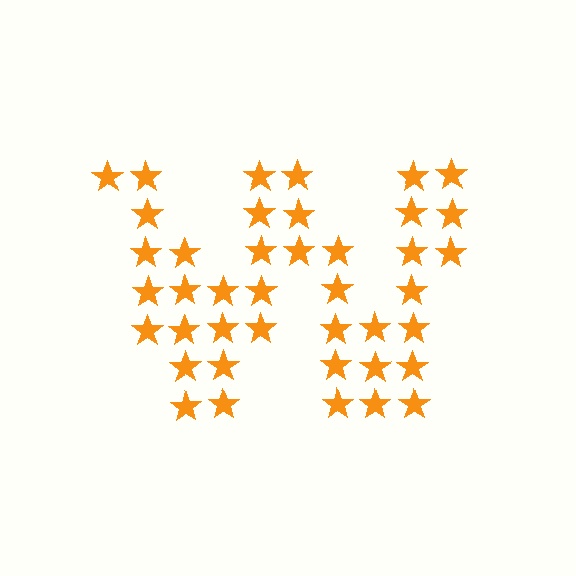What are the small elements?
The small elements are stars.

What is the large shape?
The large shape is the letter W.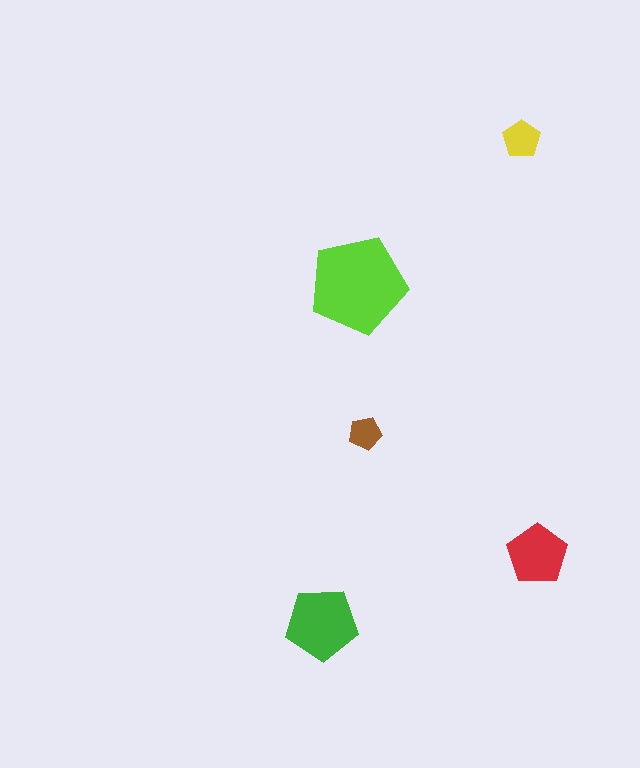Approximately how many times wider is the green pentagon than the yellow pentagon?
About 2 times wider.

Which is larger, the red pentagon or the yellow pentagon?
The red one.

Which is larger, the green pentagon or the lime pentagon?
The lime one.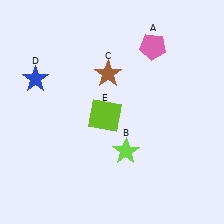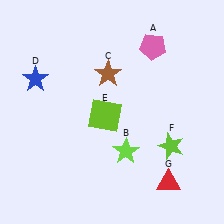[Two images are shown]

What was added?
A lime star (F), a red triangle (G) were added in Image 2.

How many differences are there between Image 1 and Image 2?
There are 2 differences between the two images.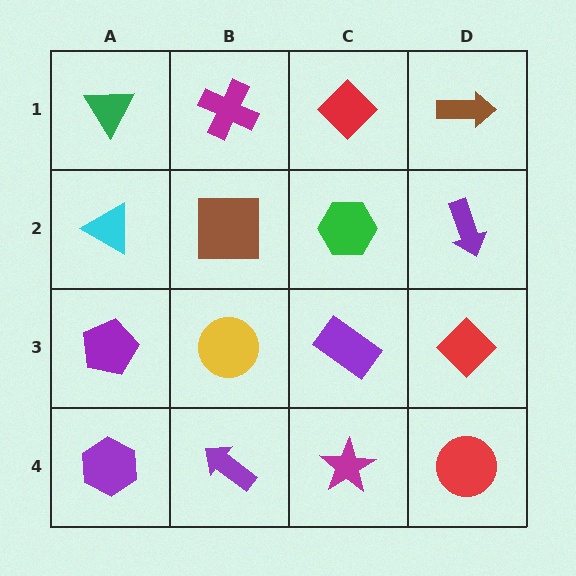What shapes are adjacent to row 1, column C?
A green hexagon (row 2, column C), a magenta cross (row 1, column B), a brown arrow (row 1, column D).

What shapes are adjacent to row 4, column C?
A purple rectangle (row 3, column C), a purple arrow (row 4, column B), a red circle (row 4, column D).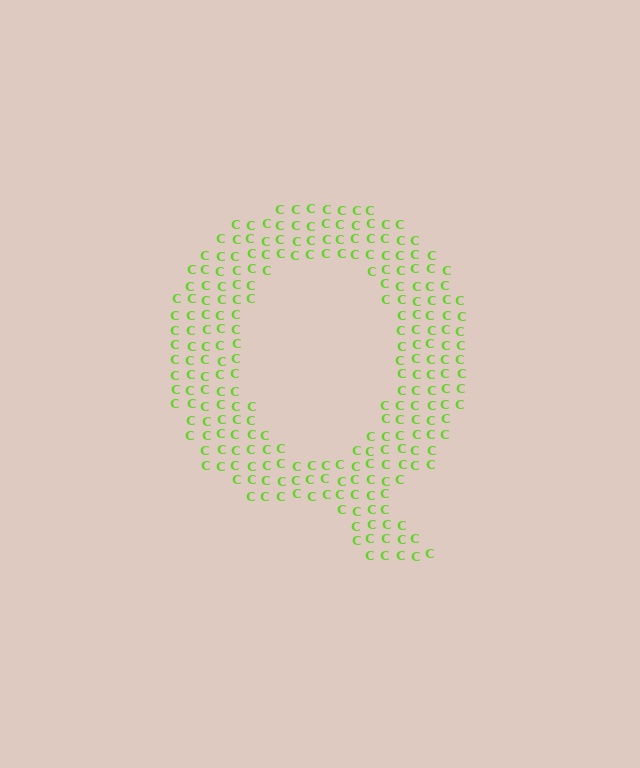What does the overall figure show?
The overall figure shows the letter Q.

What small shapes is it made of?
It is made of small letter C's.